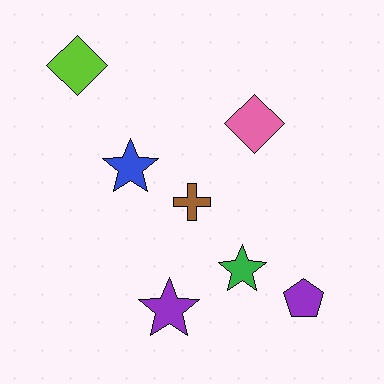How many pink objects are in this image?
There is 1 pink object.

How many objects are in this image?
There are 7 objects.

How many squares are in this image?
There are no squares.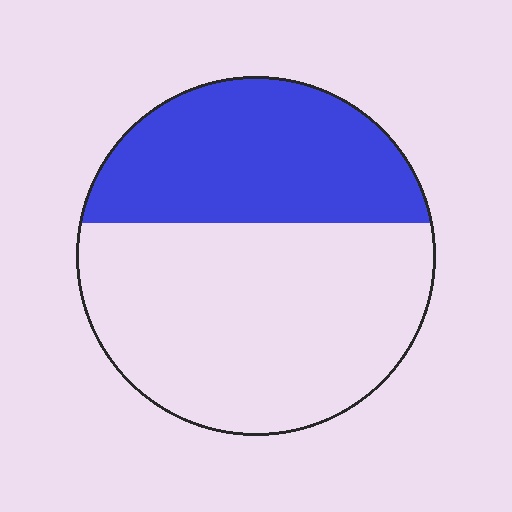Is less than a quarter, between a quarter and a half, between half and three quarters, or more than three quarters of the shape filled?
Between a quarter and a half.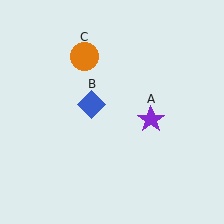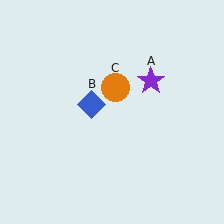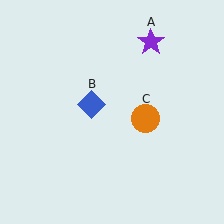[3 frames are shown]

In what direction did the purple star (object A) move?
The purple star (object A) moved up.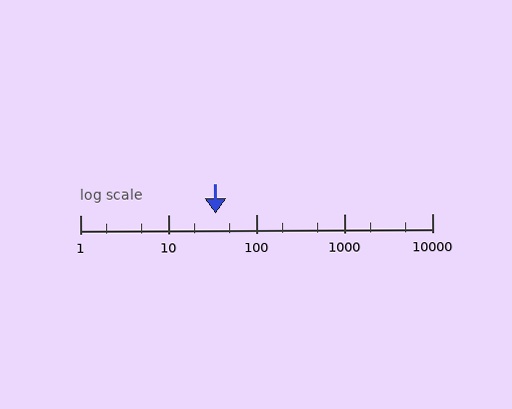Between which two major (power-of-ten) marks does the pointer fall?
The pointer is between 10 and 100.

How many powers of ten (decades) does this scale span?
The scale spans 4 decades, from 1 to 10000.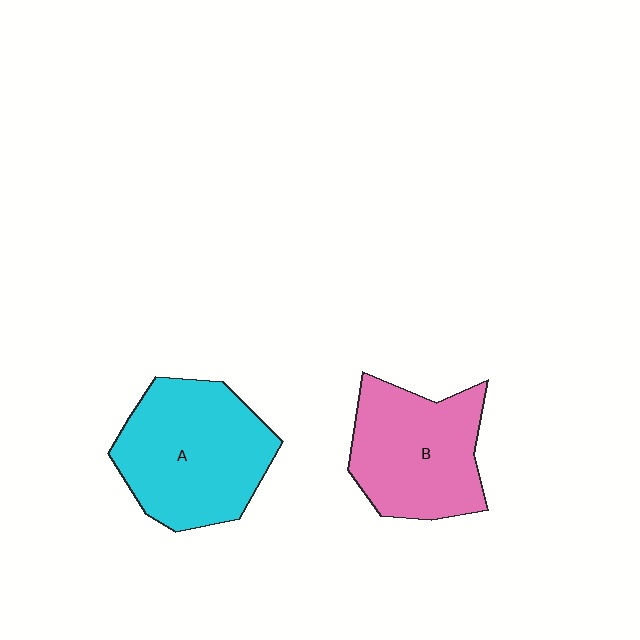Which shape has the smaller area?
Shape B (pink).